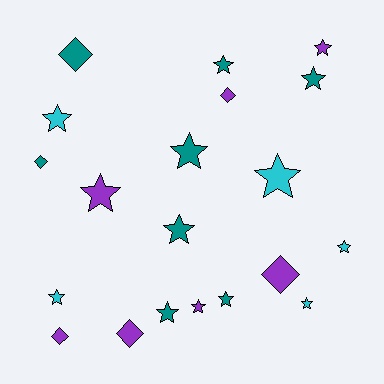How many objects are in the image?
There are 20 objects.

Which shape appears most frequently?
Star, with 14 objects.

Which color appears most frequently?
Teal, with 8 objects.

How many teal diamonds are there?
There are 2 teal diamonds.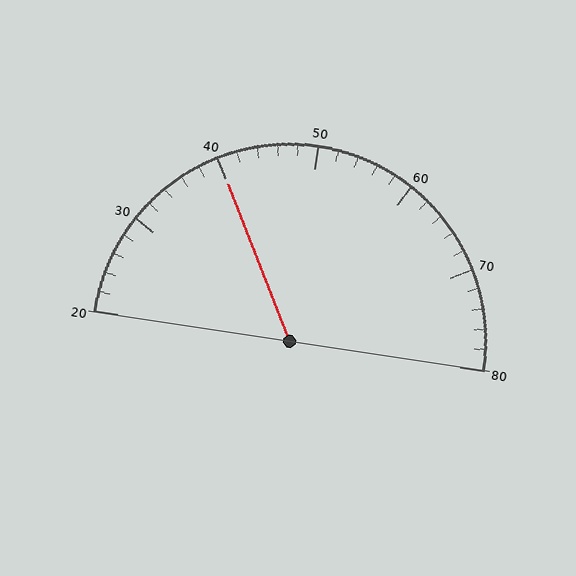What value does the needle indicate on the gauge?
The needle indicates approximately 40.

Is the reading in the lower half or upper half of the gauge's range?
The reading is in the lower half of the range (20 to 80).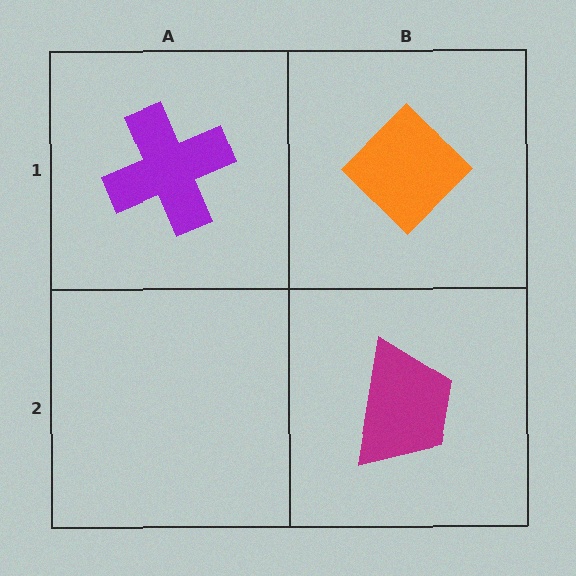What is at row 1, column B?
An orange diamond.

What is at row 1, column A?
A purple cross.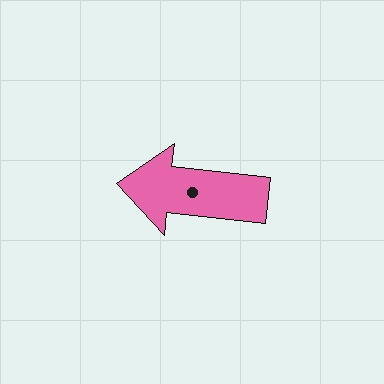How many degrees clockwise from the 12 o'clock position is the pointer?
Approximately 276 degrees.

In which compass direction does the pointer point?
West.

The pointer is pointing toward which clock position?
Roughly 9 o'clock.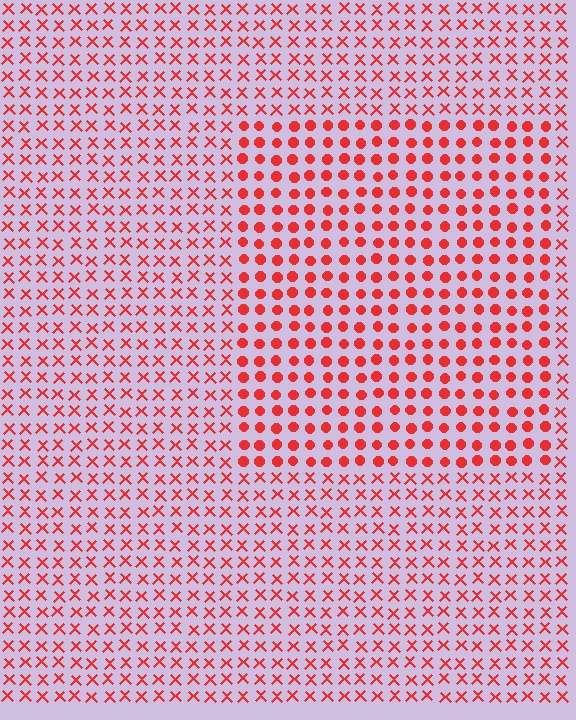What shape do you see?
I see a rectangle.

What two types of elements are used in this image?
The image uses circles inside the rectangle region and X marks outside it.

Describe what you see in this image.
The image is filled with small red elements arranged in a uniform grid. A rectangle-shaped region contains circles, while the surrounding area contains X marks. The boundary is defined purely by the change in element shape.